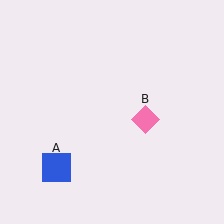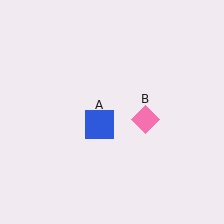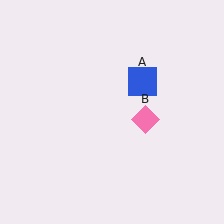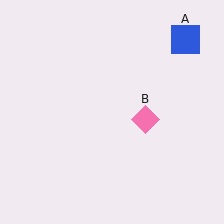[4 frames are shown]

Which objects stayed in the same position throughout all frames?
Pink diamond (object B) remained stationary.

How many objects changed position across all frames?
1 object changed position: blue square (object A).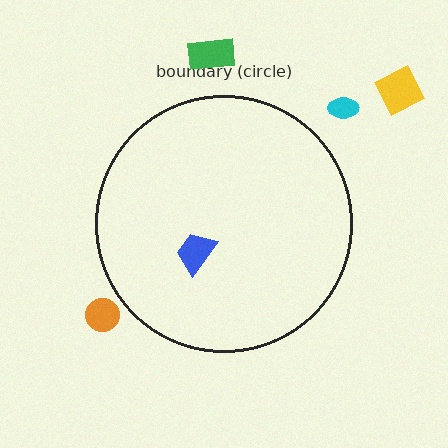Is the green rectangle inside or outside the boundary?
Outside.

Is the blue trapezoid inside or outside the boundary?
Inside.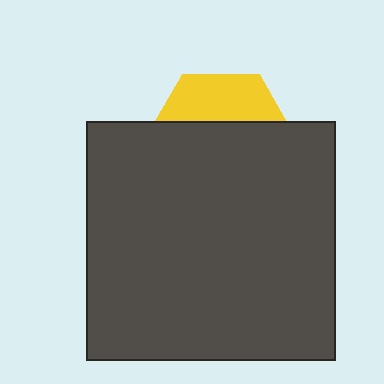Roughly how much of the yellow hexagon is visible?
A small part of it is visible (roughly 32%).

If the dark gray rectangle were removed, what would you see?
You would see the complete yellow hexagon.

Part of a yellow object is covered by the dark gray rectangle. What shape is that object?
It is a hexagon.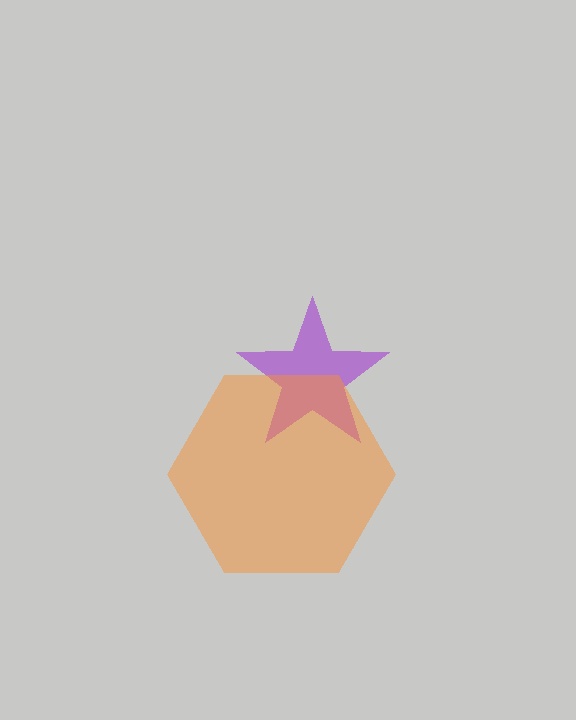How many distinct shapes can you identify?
There are 2 distinct shapes: a purple star, an orange hexagon.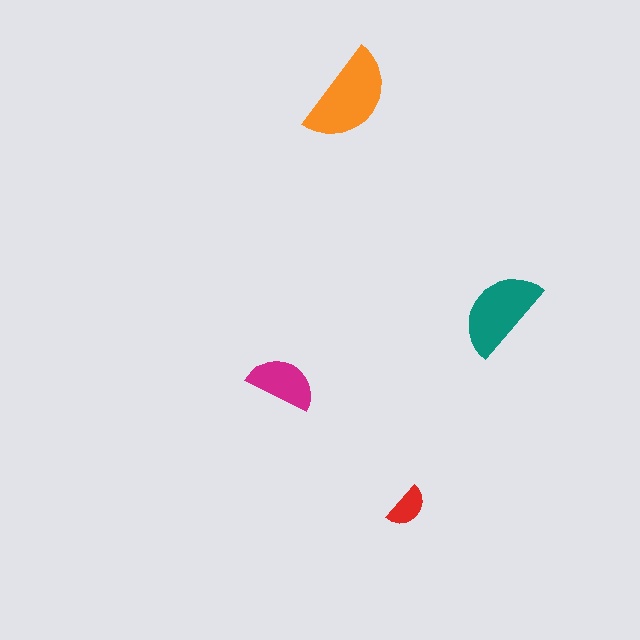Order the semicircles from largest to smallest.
the orange one, the teal one, the magenta one, the red one.